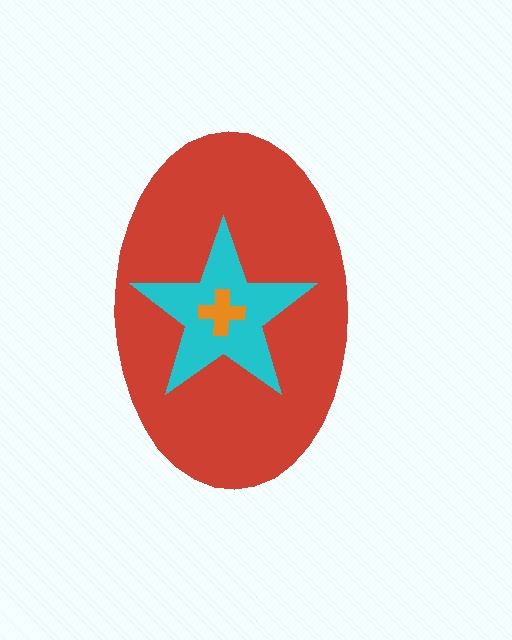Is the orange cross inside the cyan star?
Yes.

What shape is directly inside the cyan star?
The orange cross.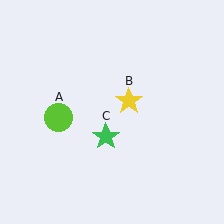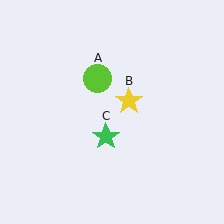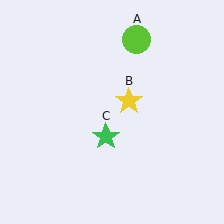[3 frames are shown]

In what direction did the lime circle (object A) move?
The lime circle (object A) moved up and to the right.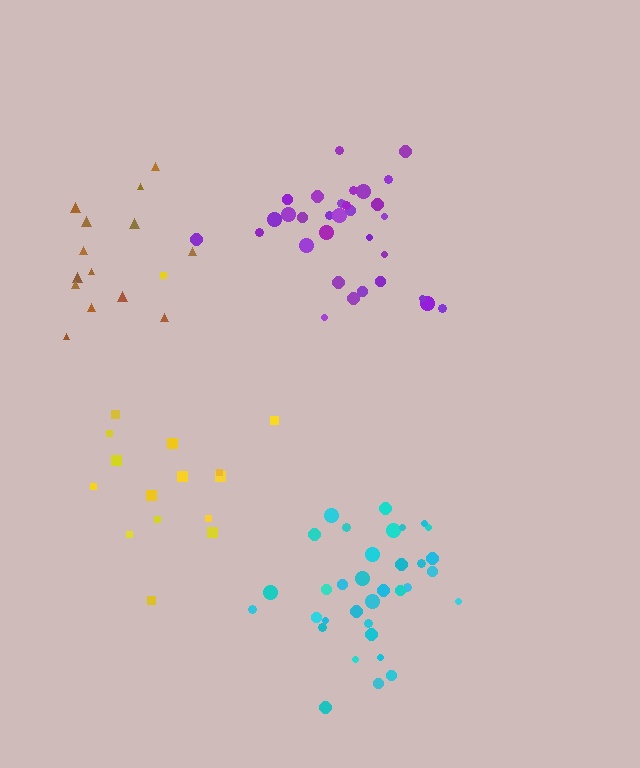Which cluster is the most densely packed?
Cyan.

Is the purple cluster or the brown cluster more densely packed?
Purple.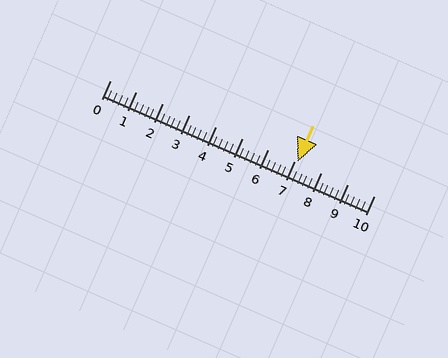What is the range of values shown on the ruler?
The ruler shows values from 0 to 10.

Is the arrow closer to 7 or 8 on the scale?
The arrow is closer to 7.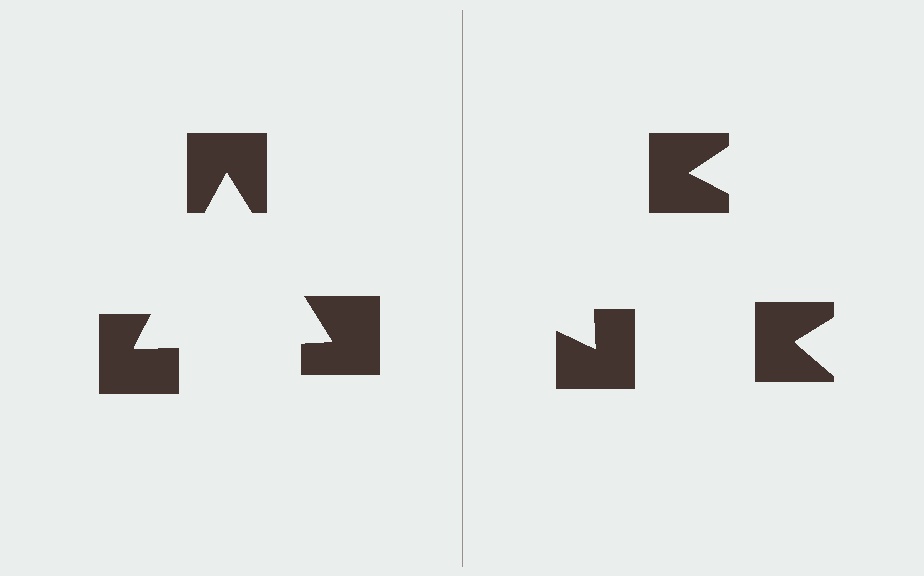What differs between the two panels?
The notched squares are positioned identically on both sides; only the wedge orientations differ. On the left they align to a triangle; on the right they are misaligned.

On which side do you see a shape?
An illusory triangle appears on the left side. On the right side the wedge cuts are rotated, so no coherent shape forms.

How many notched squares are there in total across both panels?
6 — 3 on each side.